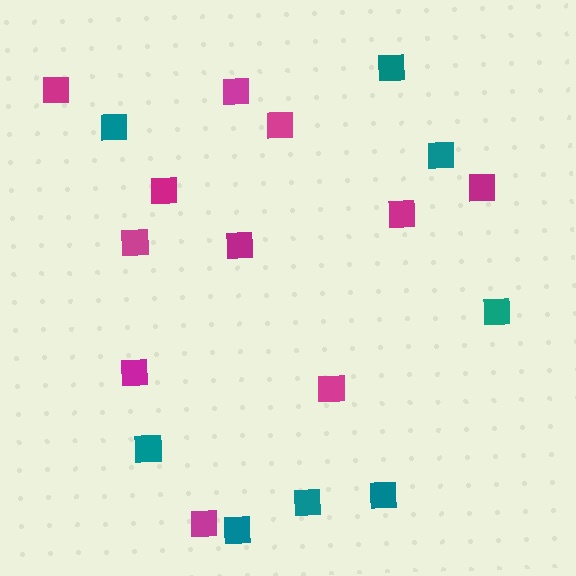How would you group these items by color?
There are 2 groups: one group of magenta squares (11) and one group of teal squares (8).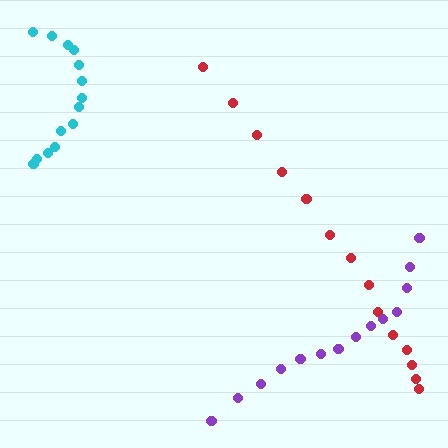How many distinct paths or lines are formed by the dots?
There are 3 distinct paths.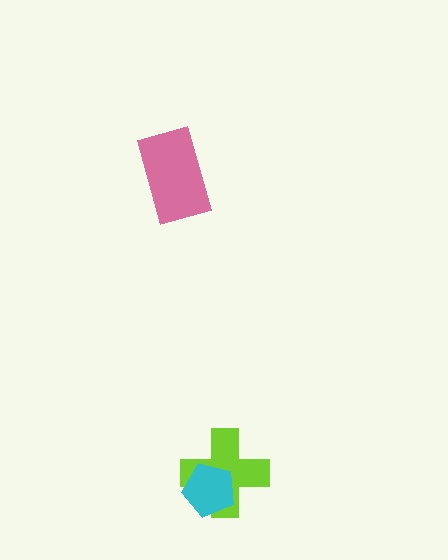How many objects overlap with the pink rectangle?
0 objects overlap with the pink rectangle.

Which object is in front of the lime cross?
The cyan pentagon is in front of the lime cross.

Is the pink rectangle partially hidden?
No, no other shape covers it.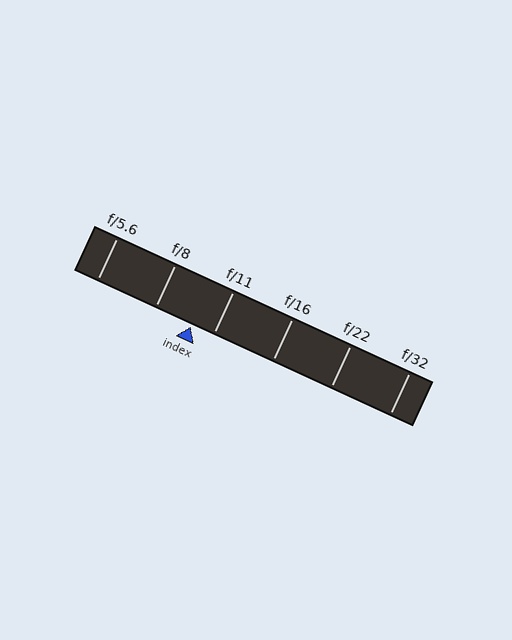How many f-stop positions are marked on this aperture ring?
There are 6 f-stop positions marked.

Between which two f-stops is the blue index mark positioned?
The index mark is between f/8 and f/11.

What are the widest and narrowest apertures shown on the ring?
The widest aperture shown is f/5.6 and the narrowest is f/32.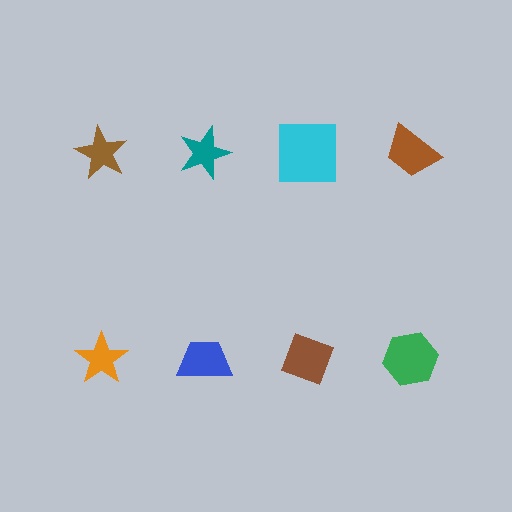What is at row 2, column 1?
An orange star.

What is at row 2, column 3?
A brown diamond.